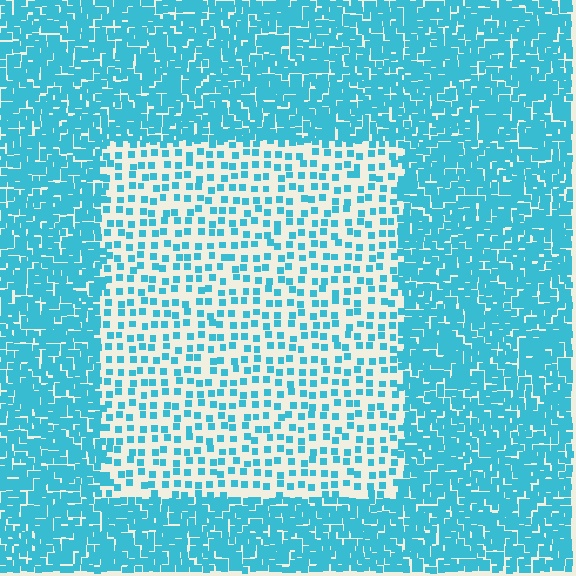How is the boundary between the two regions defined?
The boundary is defined by a change in element density (approximately 2.9x ratio). All elements are the same color, size, and shape.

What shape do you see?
I see a rectangle.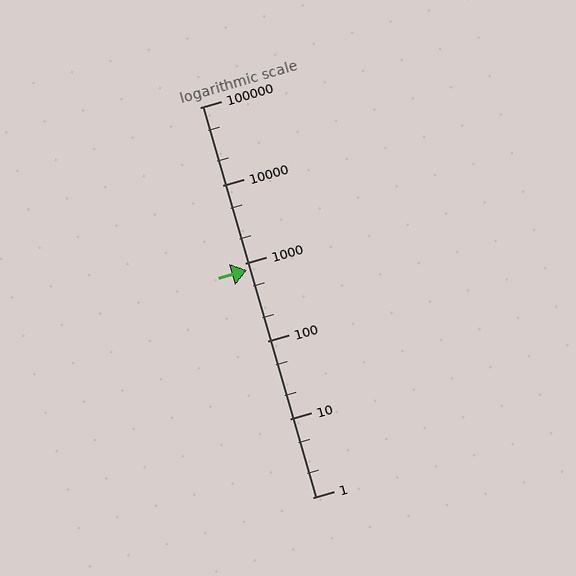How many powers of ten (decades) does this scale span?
The scale spans 5 decades, from 1 to 100000.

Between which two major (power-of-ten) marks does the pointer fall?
The pointer is between 100 and 1000.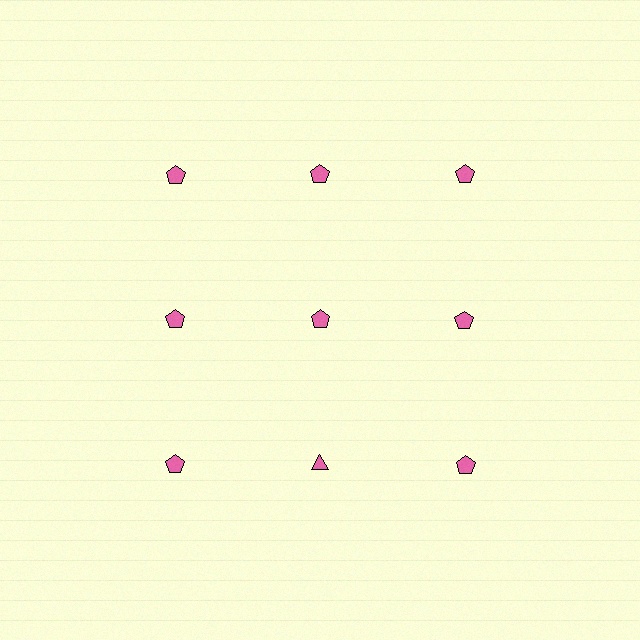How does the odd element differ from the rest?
It has a different shape: triangle instead of pentagon.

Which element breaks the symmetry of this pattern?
The pink triangle in the third row, second from left column breaks the symmetry. All other shapes are pink pentagons.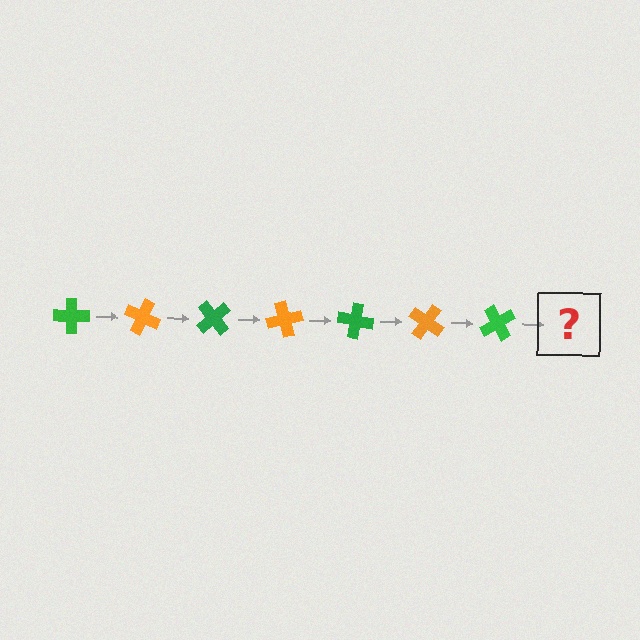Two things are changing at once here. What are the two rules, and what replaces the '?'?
The two rules are that it rotates 25 degrees each step and the color cycles through green and orange. The '?' should be an orange cross, rotated 175 degrees from the start.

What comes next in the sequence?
The next element should be an orange cross, rotated 175 degrees from the start.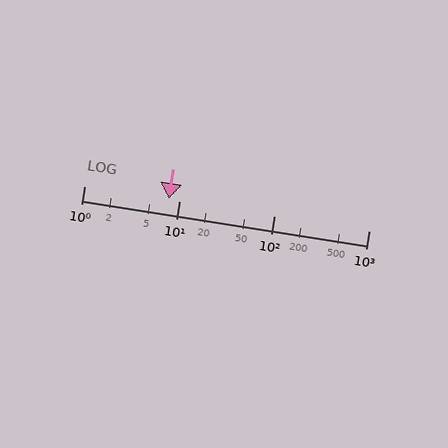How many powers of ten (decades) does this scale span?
The scale spans 3 decades, from 1 to 1000.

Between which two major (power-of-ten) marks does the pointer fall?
The pointer is between 1 and 10.